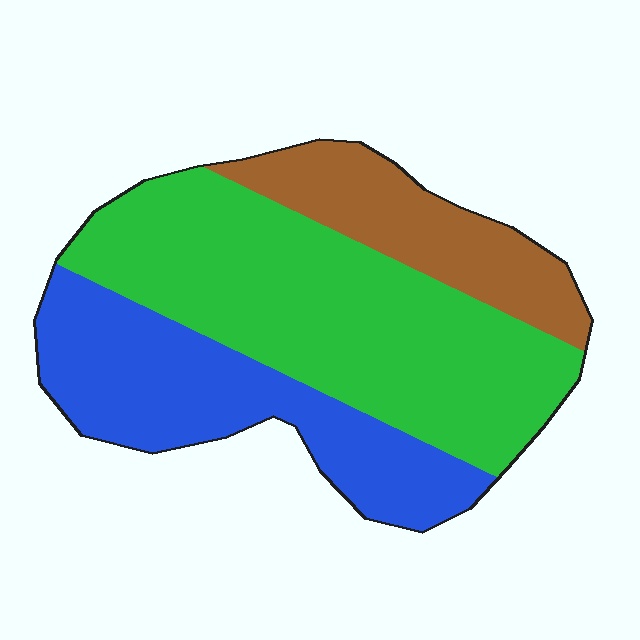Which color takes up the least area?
Brown, at roughly 20%.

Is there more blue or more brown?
Blue.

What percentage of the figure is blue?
Blue covers 31% of the figure.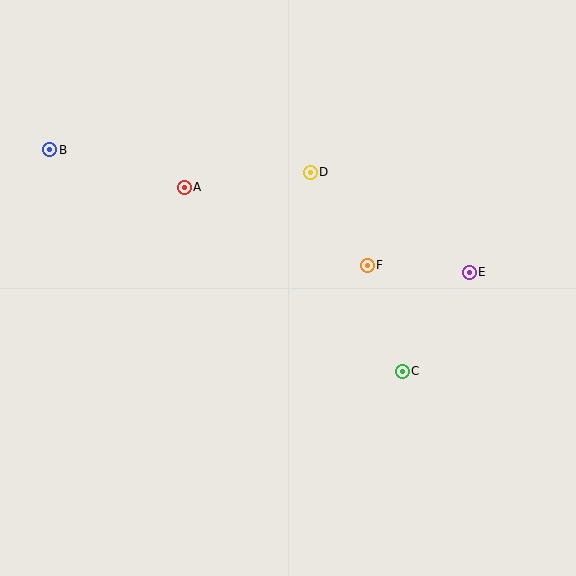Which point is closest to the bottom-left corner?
Point B is closest to the bottom-left corner.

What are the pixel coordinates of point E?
Point E is at (469, 272).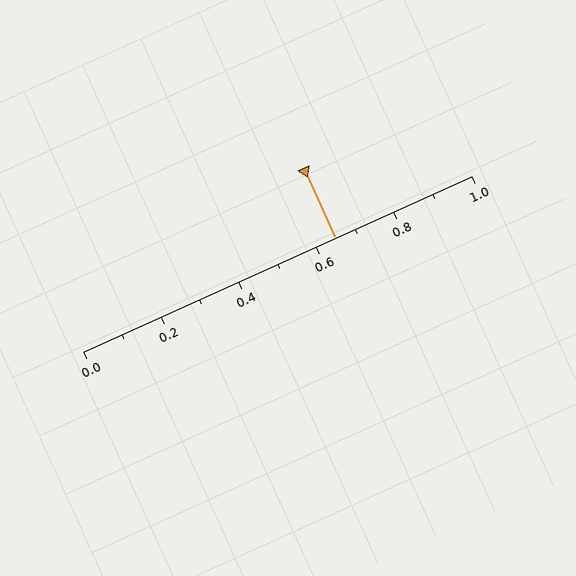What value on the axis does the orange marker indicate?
The marker indicates approximately 0.65.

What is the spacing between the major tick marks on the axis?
The major ticks are spaced 0.2 apart.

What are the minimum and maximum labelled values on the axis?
The axis runs from 0.0 to 1.0.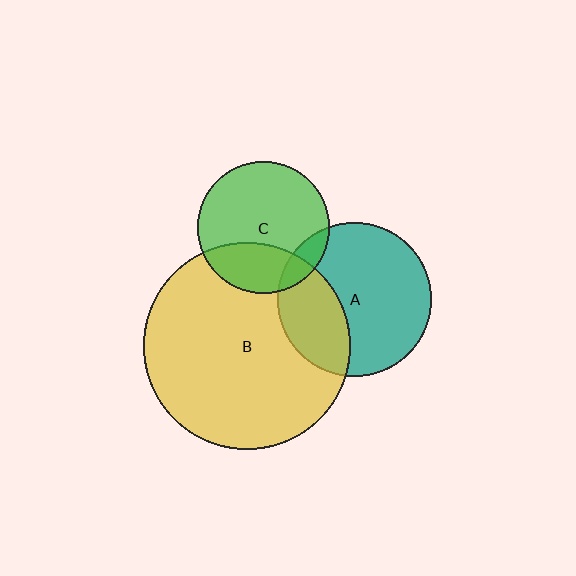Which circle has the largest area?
Circle B (yellow).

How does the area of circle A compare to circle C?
Approximately 1.3 times.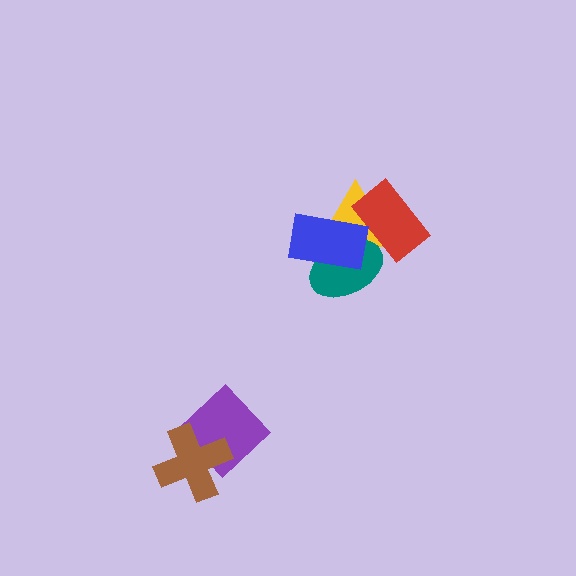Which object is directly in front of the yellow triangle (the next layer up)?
The teal ellipse is directly in front of the yellow triangle.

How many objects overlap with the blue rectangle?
2 objects overlap with the blue rectangle.